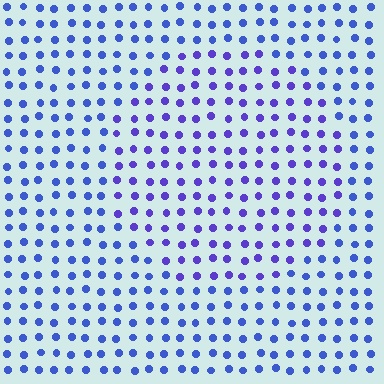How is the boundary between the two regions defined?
The boundary is defined purely by a slight shift in hue (about 26 degrees). Spacing, size, and orientation are identical on both sides.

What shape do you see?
I see a circle.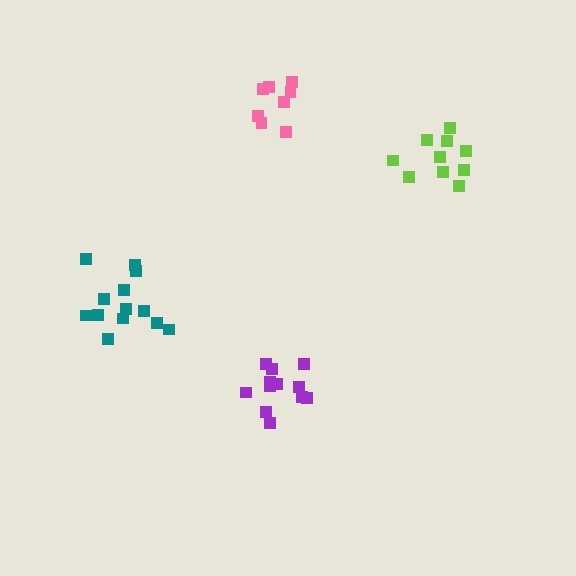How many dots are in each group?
Group 1: 10 dots, Group 2: 13 dots, Group 3: 12 dots, Group 4: 8 dots (43 total).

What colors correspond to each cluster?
The clusters are colored: lime, teal, purple, pink.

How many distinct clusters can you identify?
There are 4 distinct clusters.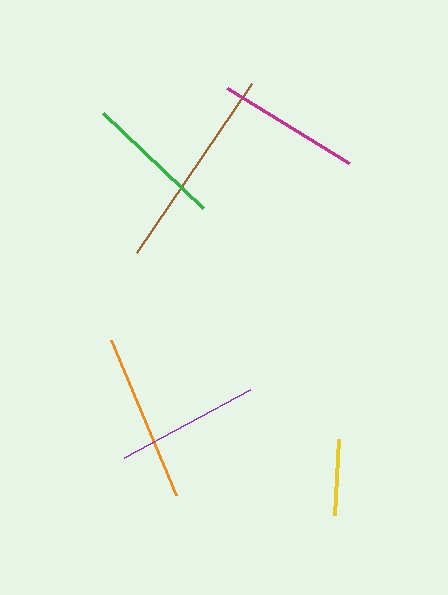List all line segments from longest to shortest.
From longest to shortest: brown, orange, magenta, purple, green, yellow.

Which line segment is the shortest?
The yellow line is the shortest at approximately 76 pixels.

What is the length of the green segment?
The green segment is approximately 139 pixels long.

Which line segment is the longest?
The brown line is the longest at approximately 204 pixels.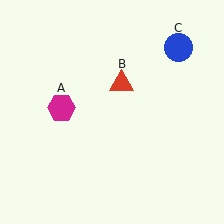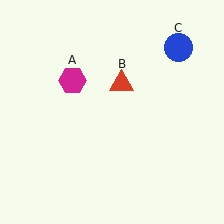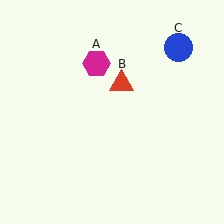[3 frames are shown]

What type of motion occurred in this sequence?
The magenta hexagon (object A) rotated clockwise around the center of the scene.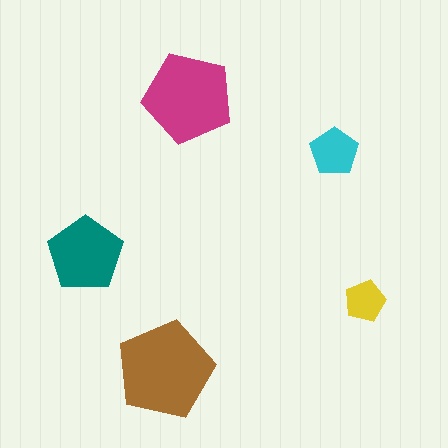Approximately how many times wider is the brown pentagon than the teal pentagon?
About 1.5 times wider.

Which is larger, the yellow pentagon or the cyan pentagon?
The cyan one.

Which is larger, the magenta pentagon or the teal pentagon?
The magenta one.